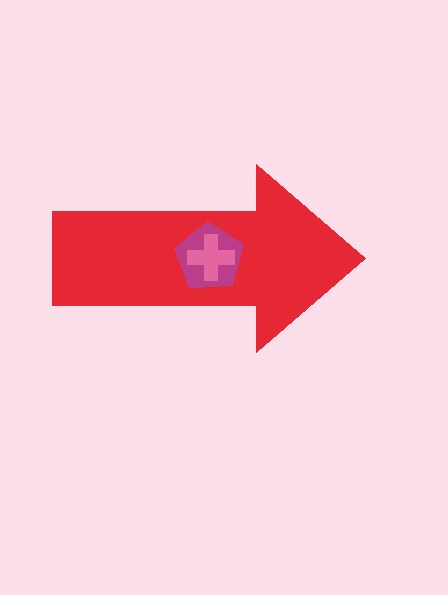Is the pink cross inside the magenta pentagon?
Yes.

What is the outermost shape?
The red arrow.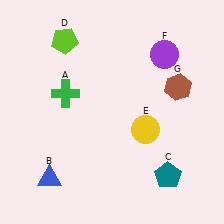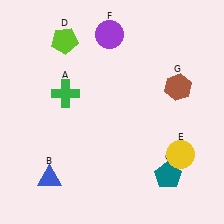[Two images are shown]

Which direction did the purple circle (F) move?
The purple circle (F) moved left.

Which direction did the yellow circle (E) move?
The yellow circle (E) moved right.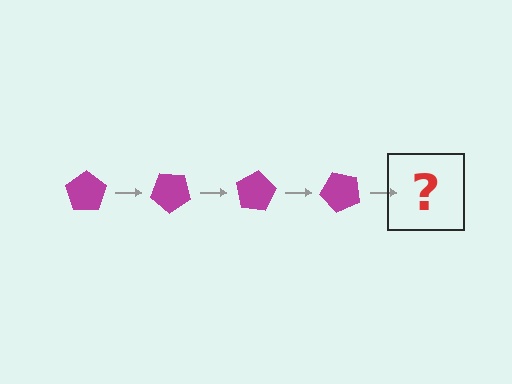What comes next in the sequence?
The next element should be a magenta pentagon rotated 160 degrees.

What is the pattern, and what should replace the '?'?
The pattern is that the pentagon rotates 40 degrees each step. The '?' should be a magenta pentagon rotated 160 degrees.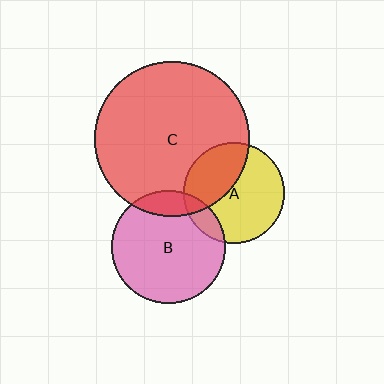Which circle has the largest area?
Circle C (red).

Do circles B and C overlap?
Yes.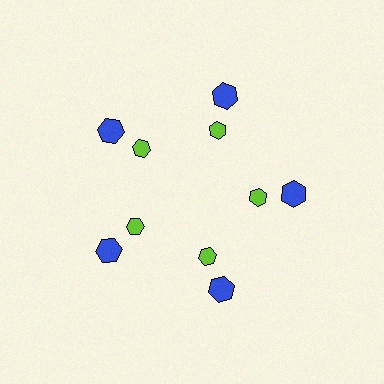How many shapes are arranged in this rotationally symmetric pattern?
There are 10 shapes, arranged in 5 groups of 2.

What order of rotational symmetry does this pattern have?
This pattern has 5-fold rotational symmetry.